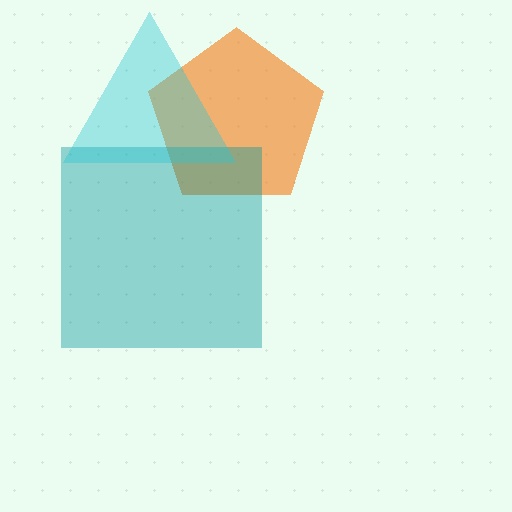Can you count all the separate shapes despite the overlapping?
Yes, there are 3 separate shapes.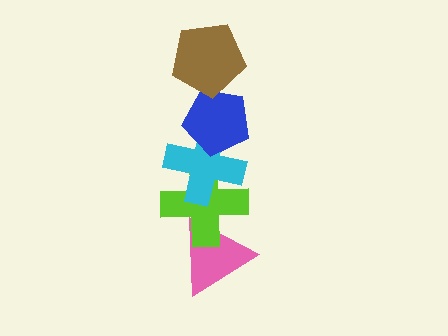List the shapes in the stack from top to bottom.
From top to bottom: the brown pentagon, the blue pentagon, the cyan cross, the lime cross, the pink triangle.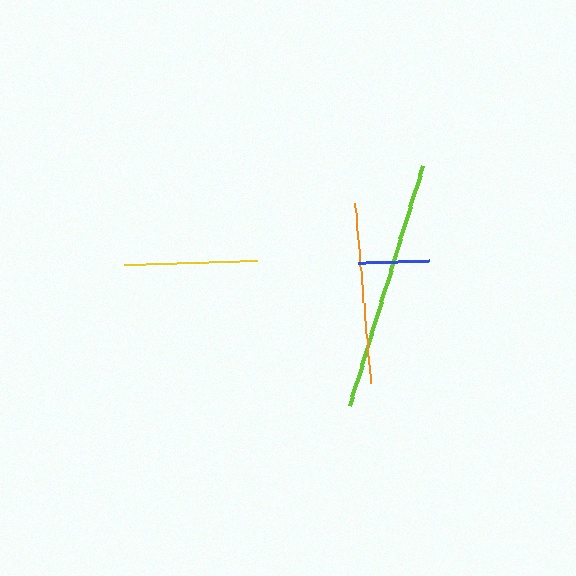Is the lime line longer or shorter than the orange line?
The lime line is longer than the orange line.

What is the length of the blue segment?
The blue segment is approximately 71 pixels long.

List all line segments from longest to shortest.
From longest to shortest: lime, orange, yellow, blue.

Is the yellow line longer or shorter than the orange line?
The orange line is longer than the yellow line.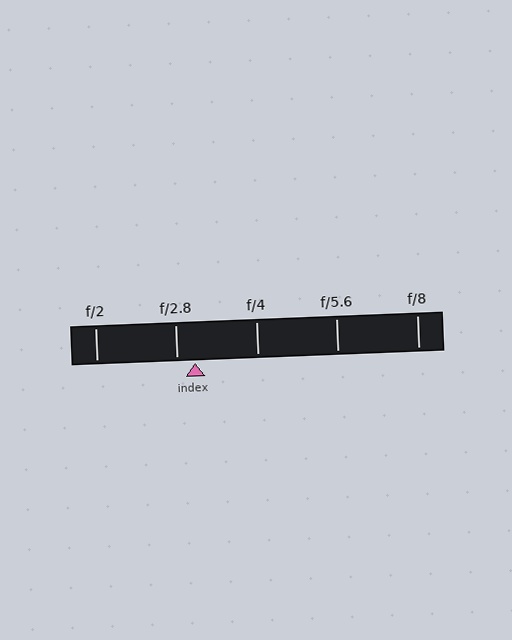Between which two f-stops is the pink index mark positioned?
The index mark is between f/2.8 and f/4.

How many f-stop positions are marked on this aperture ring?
There are 5 f-stop positions marked.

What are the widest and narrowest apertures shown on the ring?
The widest aperture shown is f/2 and the narrowest is f/8.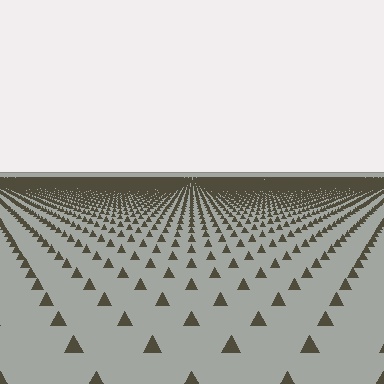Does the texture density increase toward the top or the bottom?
Density increases toward the top.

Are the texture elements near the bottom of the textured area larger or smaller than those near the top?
Larger. Near the bottom, elements are closer to the viewer and appear at a bigger on-screen size.